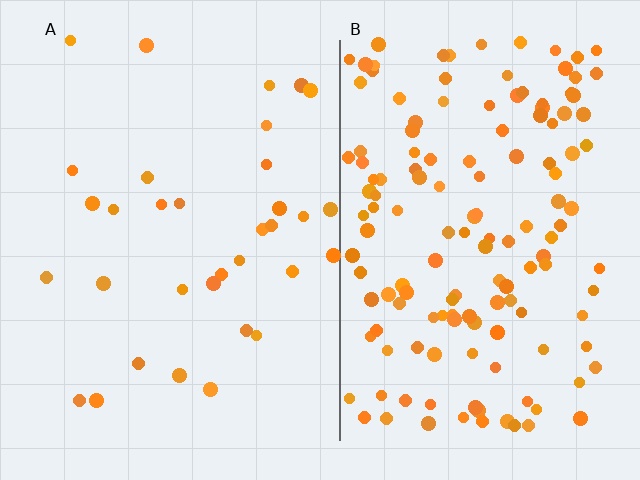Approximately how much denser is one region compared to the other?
Approximately 4.4× — region B over region A.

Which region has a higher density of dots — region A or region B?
B (the right).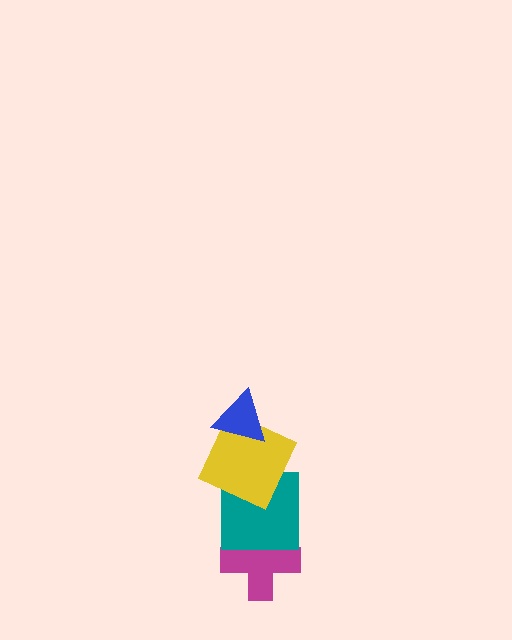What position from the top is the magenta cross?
The magenta cross is 4th from the top.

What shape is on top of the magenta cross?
The teal square is on top of the magenta cross.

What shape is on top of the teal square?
The yellow square is on top of the teal square.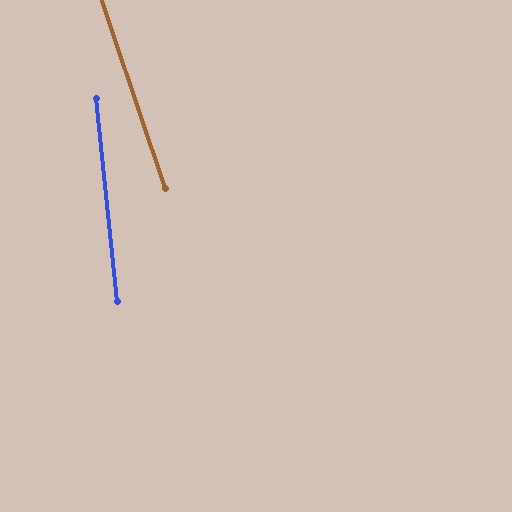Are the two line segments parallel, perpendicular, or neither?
Neither parallel nor perpendicular — they differ by about 13°.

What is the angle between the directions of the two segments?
Approximately 13 degrees.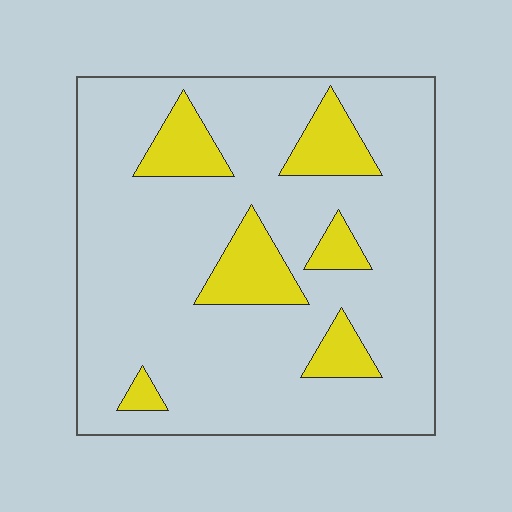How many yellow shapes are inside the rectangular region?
6.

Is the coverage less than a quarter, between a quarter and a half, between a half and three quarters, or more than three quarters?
Less than a quarter.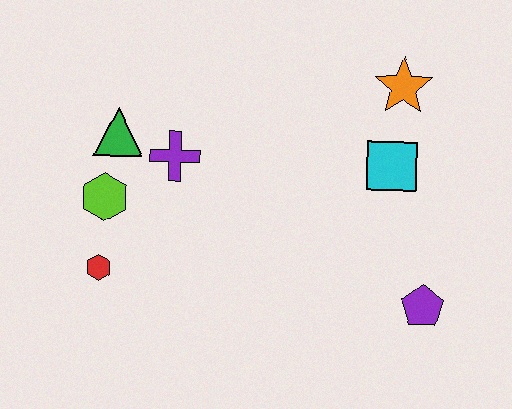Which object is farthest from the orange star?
The red hexagon is farthest from the orange star.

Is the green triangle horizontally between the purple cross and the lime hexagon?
Yes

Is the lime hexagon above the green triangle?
No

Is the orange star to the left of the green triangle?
No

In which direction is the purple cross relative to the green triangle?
The purple cross is to the right of the green triangle.